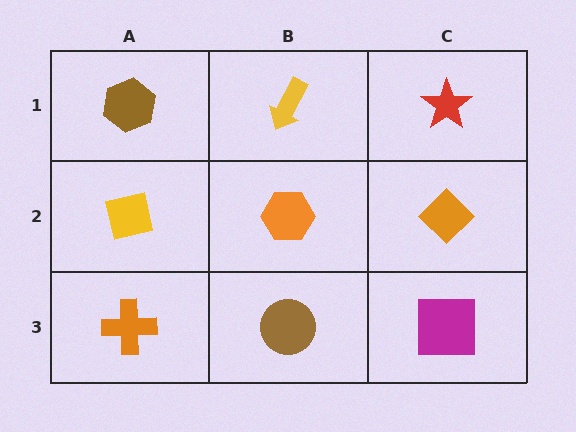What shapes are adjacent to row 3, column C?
An orange diamond (row 2, column C), a brown circle (row 3, column B).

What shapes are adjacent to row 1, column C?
An orange diamond (row 2, column C), a yellow arrow (row 1, column B).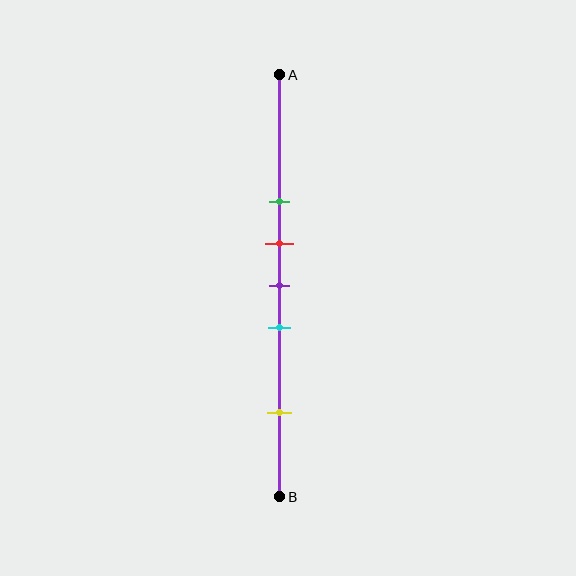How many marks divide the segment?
There are 5 marks dividing the segment.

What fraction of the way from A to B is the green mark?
The green mark is approximately 30% (0.3) of the way from A to B.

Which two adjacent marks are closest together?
The red and purple marks are the closest adjacent pair.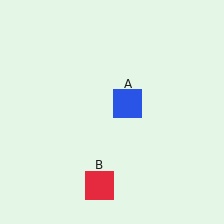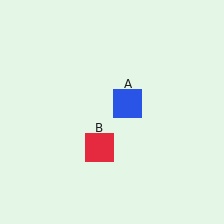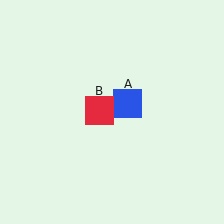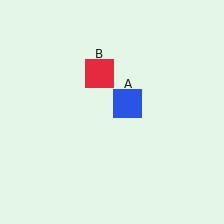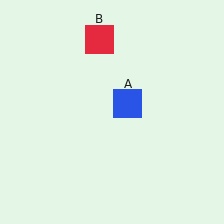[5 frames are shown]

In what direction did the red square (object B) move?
The red square (object B) moved up.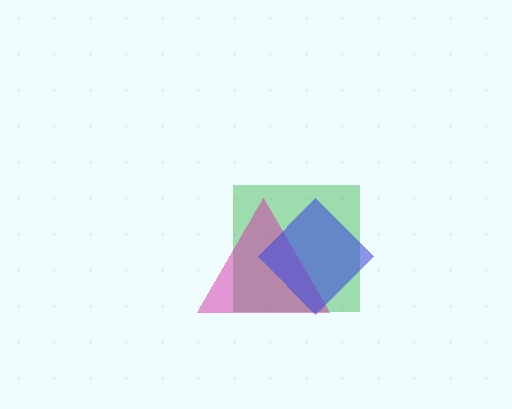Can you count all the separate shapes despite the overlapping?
Yes, there are 3 separate shapes.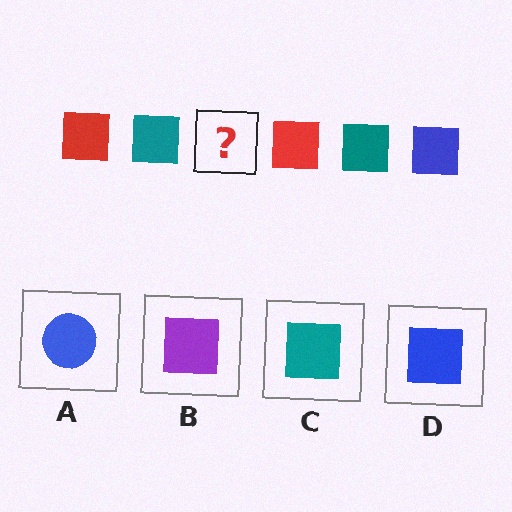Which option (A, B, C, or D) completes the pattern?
D.